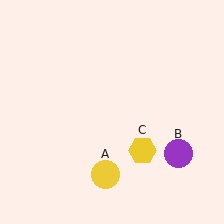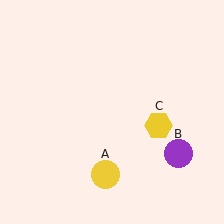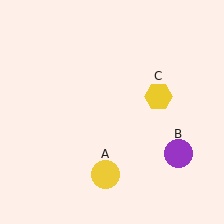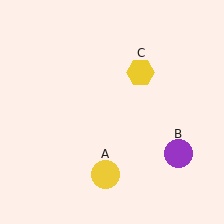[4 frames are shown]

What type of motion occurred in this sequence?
The yellow hexagon (object C) rotated counterclockwise around the center of the scene.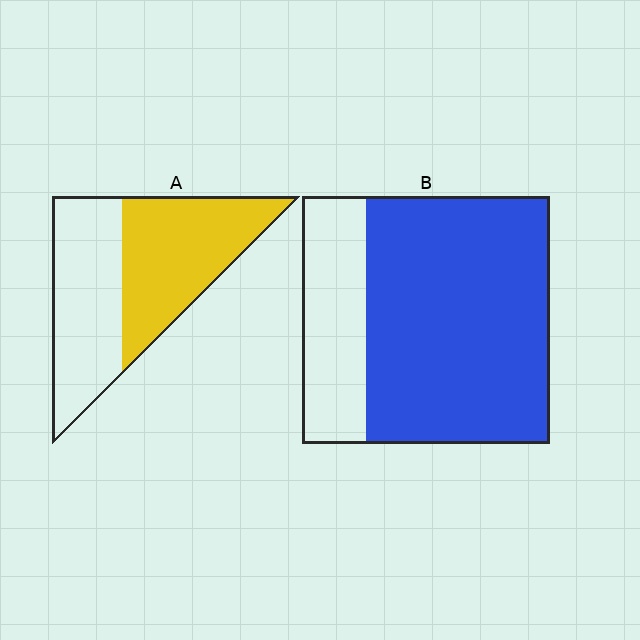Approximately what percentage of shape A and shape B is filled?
A is approximately 50% and B is approximately 75%.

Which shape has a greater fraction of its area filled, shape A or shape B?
Shape B.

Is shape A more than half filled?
Roughly half.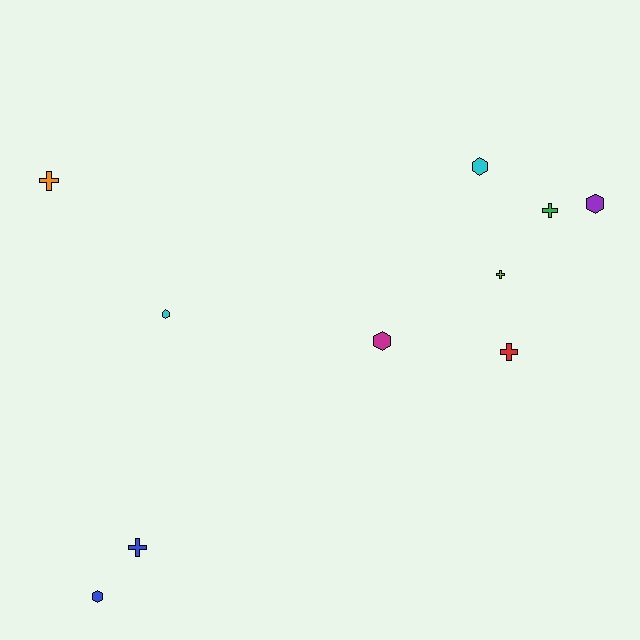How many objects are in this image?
There are 10 objects.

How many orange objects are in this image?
There is 1 orange object.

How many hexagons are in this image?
There are 5 hexagons.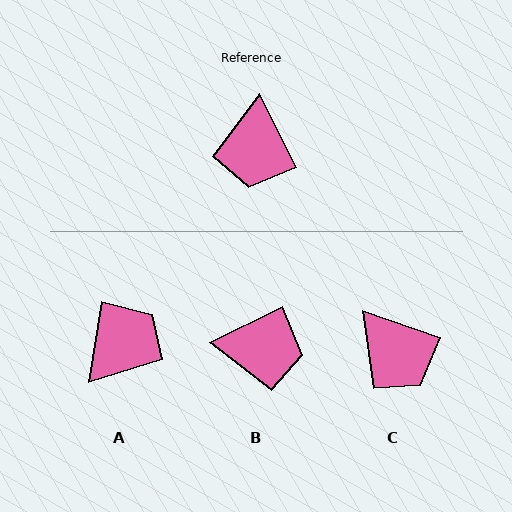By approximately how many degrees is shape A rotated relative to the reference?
Approximately 143 degrees counter-clockwise.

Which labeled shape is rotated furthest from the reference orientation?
A, about 143 degrees away.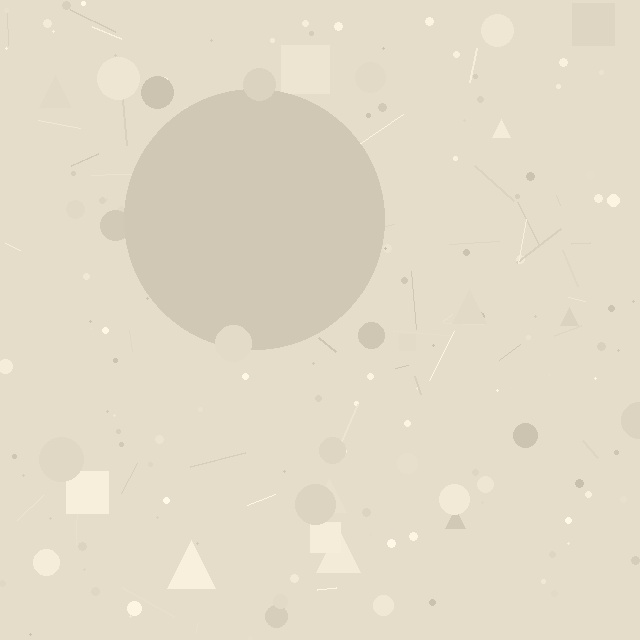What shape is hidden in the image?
A circle is hidden in the image.